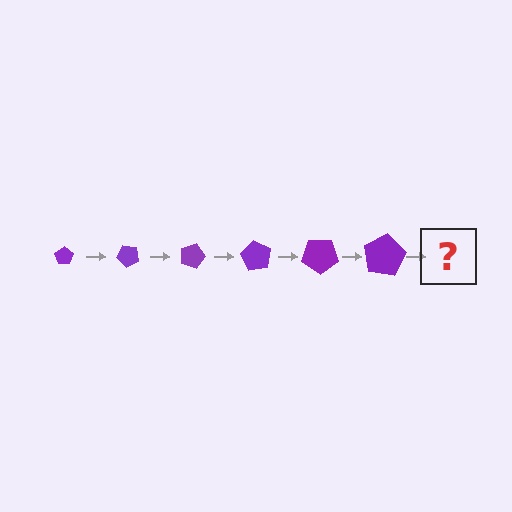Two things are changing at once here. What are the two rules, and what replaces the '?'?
The two rules are that the pentagon grows larger each step and it rotates 45 degrees each step. The '?' should be a pentagon, larger than the previous one and rotated 270 degrees from the start.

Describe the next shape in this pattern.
It should be a pentagon, larger than the previous one and rotated 270 degrees from the start.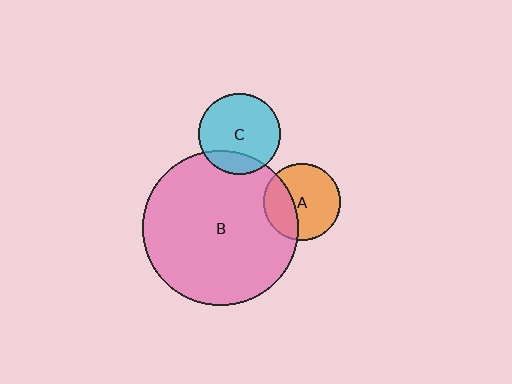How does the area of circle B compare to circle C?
Approximately 3.6 times.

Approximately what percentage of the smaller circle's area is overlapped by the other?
Approximately 35%.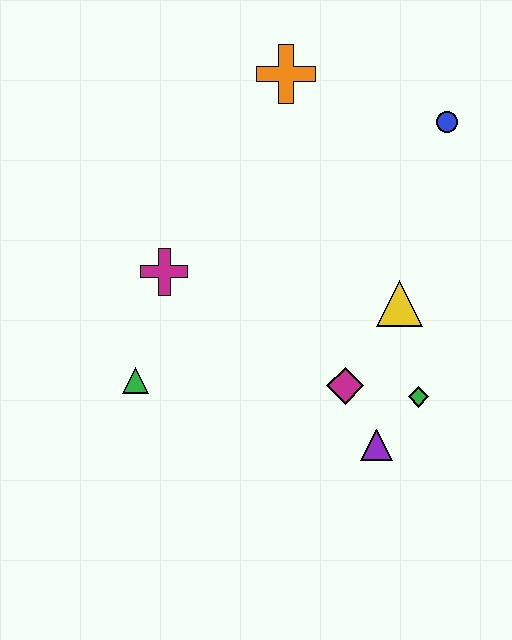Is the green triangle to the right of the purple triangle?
No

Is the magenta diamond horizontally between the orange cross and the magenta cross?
No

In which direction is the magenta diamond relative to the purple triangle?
The magenta diamond is above the purple triangle.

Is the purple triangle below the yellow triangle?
Yes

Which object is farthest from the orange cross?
The purple triangle is farthest from the orange cross.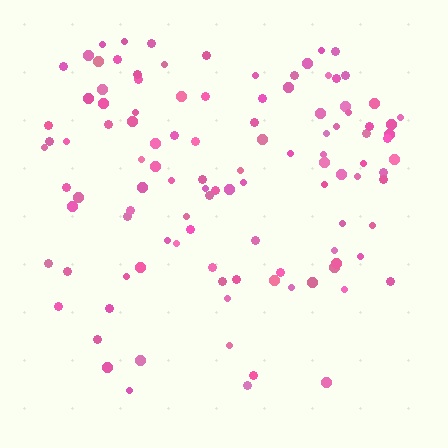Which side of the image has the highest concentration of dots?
The top.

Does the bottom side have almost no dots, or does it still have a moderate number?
Still a moderate number, just noticeably fewer than the top.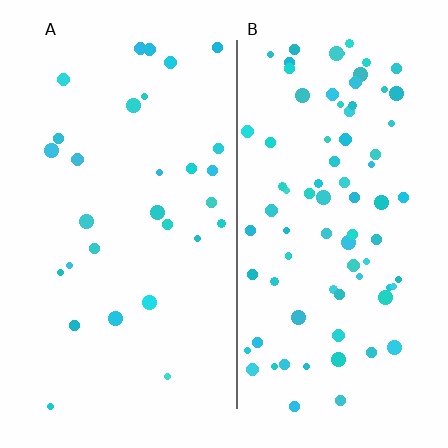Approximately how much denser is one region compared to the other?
Approximately 2.8× — region B over region A.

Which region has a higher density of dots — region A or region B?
B (the right).